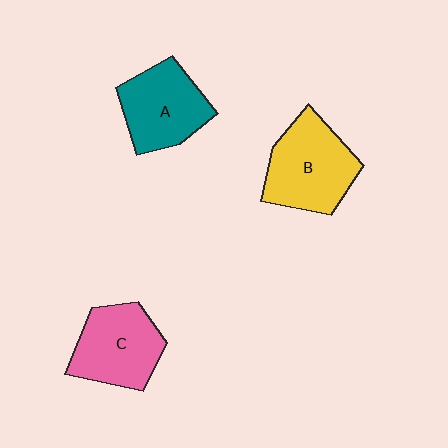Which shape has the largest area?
Shape B (yellow).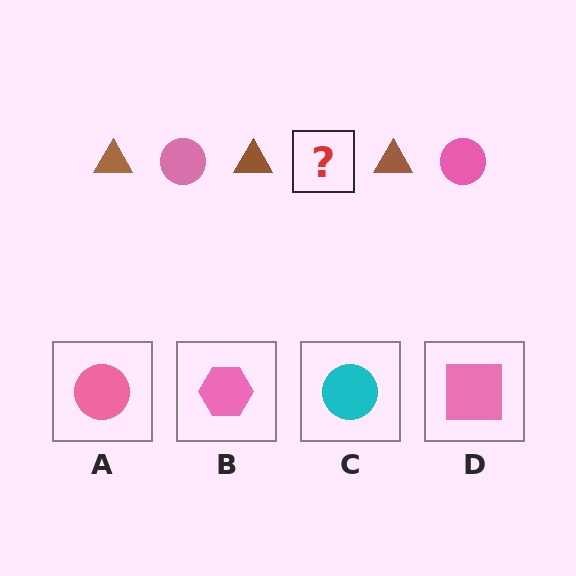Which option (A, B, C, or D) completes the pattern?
A.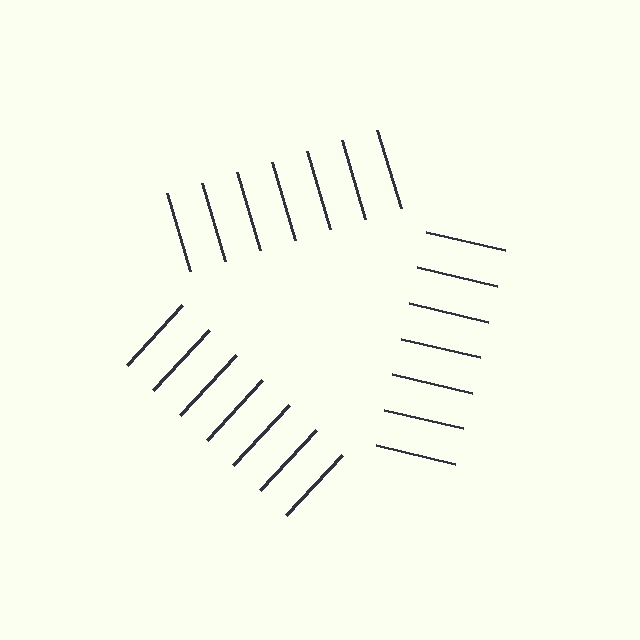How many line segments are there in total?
21 — 7 along each of the 3 edges.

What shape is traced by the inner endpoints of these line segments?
An illusory triangle — the line segments terminate on its edges but no continuous stroke is drawn.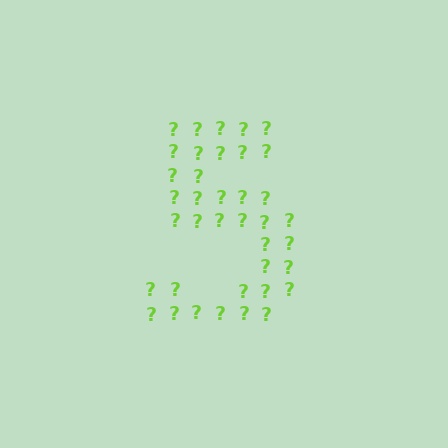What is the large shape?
The large shape is the digit 5.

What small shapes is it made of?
It is made of small question marks.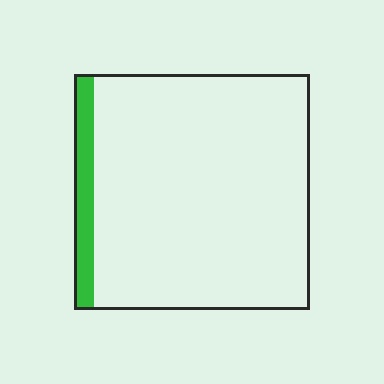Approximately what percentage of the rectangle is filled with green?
Approximately 10%.